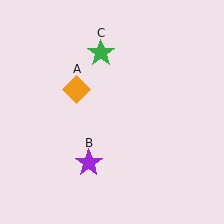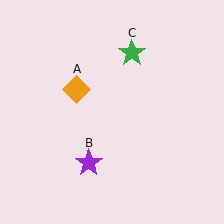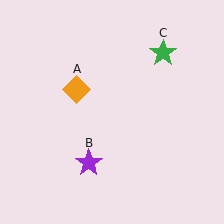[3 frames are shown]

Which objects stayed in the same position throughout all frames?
Orange diamond (object A) and purple star (object B) remained stationary.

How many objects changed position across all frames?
1 object changed position: green star (object C).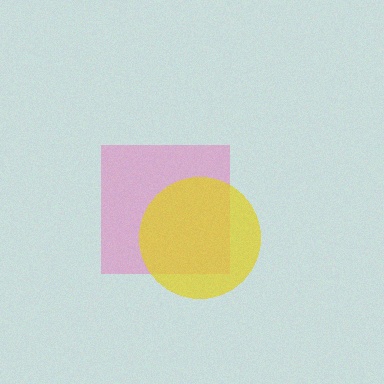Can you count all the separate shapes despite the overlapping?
Yes, there are 2 separate shapes.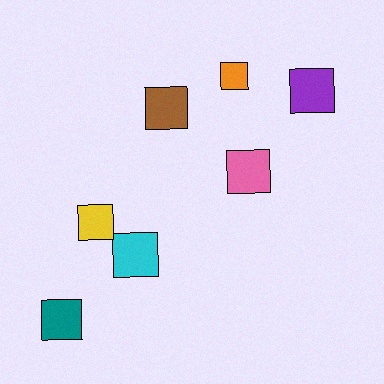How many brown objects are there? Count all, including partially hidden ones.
There is 1 brown object.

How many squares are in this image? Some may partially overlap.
There are 7 squares.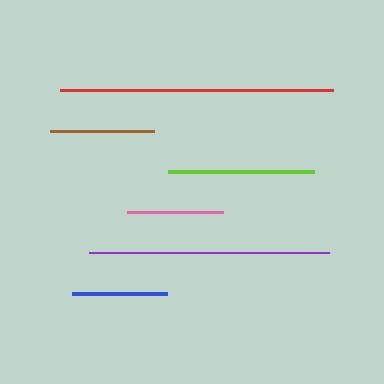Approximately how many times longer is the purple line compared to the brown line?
The purple line is approximately 2.3 times the length of the brown line.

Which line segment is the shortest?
The blue line is the shortest at approximately 95 pixels.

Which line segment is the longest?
The red line is the longest at approximately 272 pixels.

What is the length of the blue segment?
The blue segment is approximately 95 pixels long.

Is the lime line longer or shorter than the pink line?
The lime line is longer than the pink line.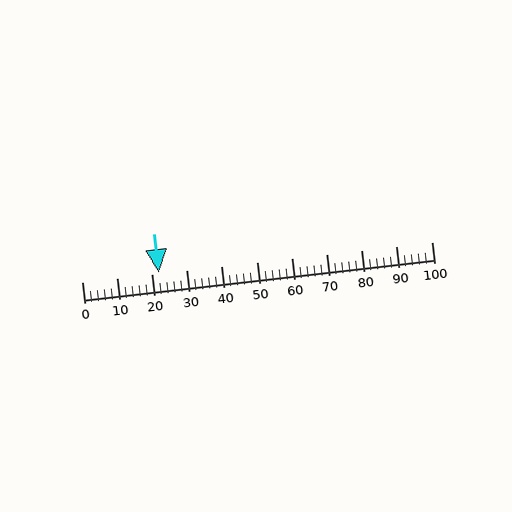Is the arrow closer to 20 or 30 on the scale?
The arrow is closer to 20.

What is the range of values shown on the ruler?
The ruler shows values from 0 to 100.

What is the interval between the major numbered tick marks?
The major tick marks are spaced 10 units apart.